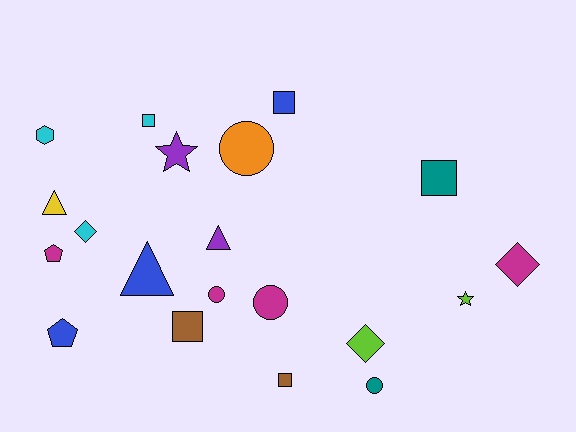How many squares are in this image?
There are 5 squares.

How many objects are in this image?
There are 20 objects.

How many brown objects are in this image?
There are 2 brown objects.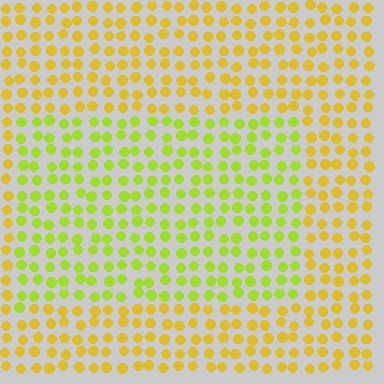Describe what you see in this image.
The image is filled with small yellow elements in a uniform arrangement. A rectangle-shaped region is visible where the elements are tinted to a slightly different hue, forming a subtle color boundary.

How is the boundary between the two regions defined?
The boundary is defined purely by a slight shift in hue (about 33 degrees). Spacing, size, and orientation are identical on both sides.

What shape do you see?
I see a rectangle.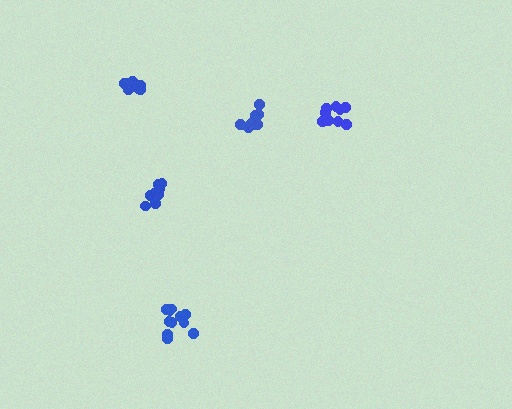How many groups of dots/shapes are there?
There are 5 groups.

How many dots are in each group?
Group 1: 8 dots, Group 2: 11 dots, Group 3: 9 dots, Group 4: 8 dots, Group 5: 9 dots (45 total).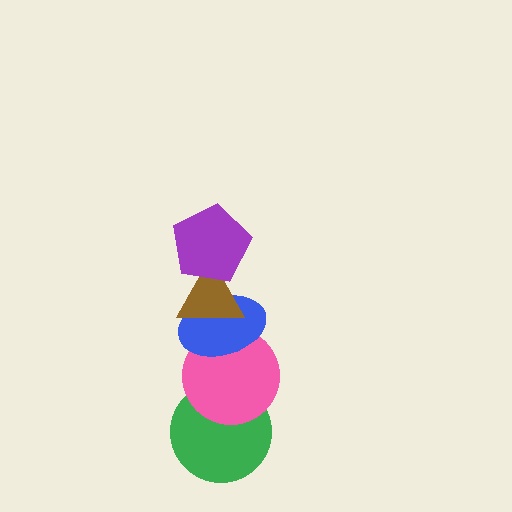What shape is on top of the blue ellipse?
The brown triangle is on top of the blue ellipse.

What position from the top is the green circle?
The green circle is 5th from the top.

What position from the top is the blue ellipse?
The blue ellipse is 3rd from the top.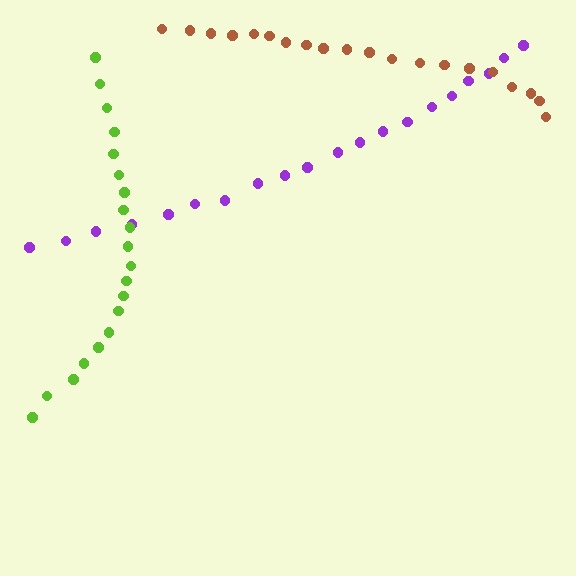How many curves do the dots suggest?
There are 3 distinct paths.